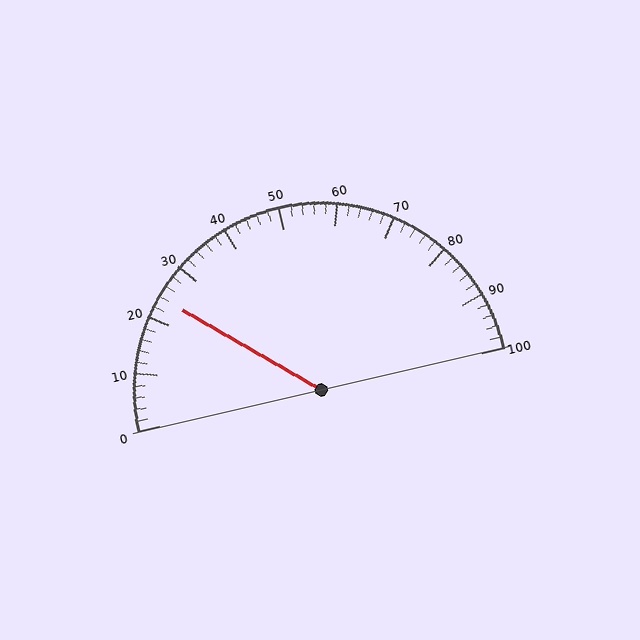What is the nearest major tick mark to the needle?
The nearest major tick mark is 20.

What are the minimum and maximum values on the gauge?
The gauge ranges from 0 to 100.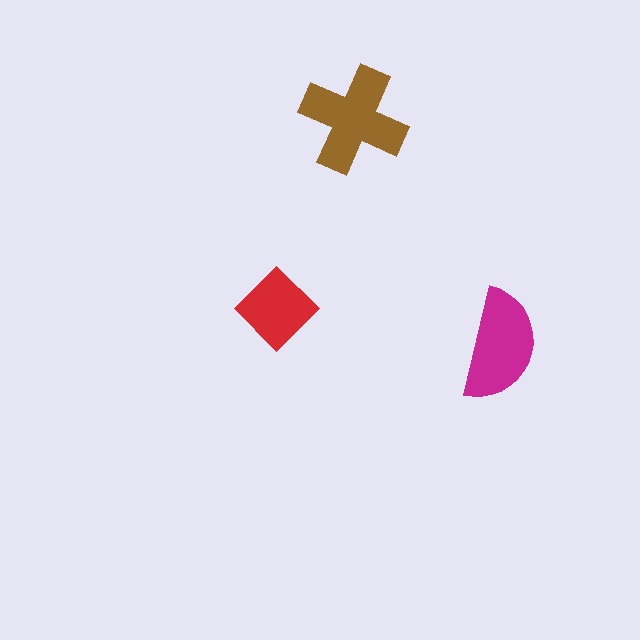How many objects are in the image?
There are 3 objects in the image.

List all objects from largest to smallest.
The brown cross, the magenta semicircle, the red diamond.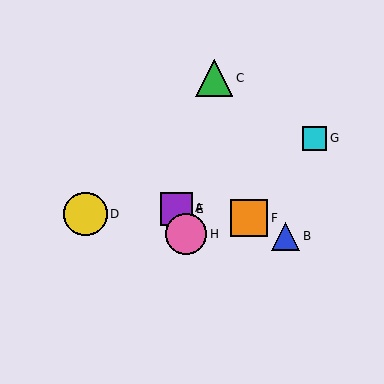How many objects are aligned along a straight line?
3 objects (A, E, H) are aligned along a straight line.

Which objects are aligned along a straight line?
Objects A, E, H are aligned along a straight line.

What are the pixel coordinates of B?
Object B is at (285, 236).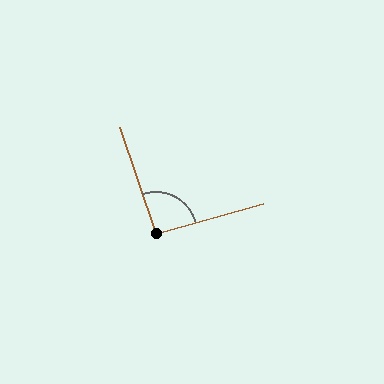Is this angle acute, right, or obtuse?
It is approximately a right angle.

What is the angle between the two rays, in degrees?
Approximately 93 degrees.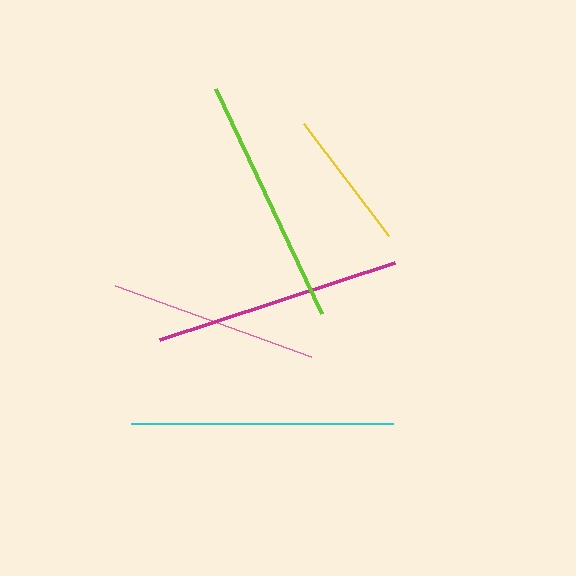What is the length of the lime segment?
The lime segment is approximately 249 pixels long.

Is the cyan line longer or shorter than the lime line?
The cyan line is longer than the lime line.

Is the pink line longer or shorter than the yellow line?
The pink line is longer than the yellow line.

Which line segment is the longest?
The cyan line is the longest at approximately 261 pixels.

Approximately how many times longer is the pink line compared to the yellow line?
The pink line is approximately 1.5 times the length of the yellow line.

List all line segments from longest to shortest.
From longest to shortest: cyan, lime, magenta, pink, yellow.